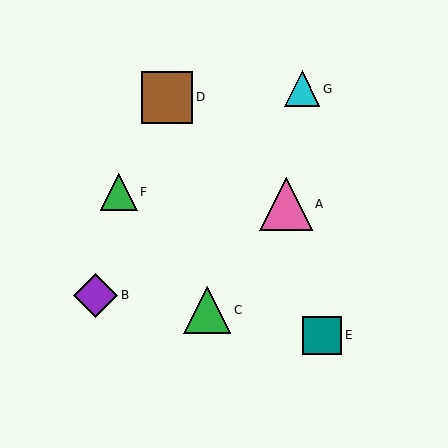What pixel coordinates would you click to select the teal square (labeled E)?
Click at (322, 336) to select the teal square E.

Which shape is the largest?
The pink triangle (labeled A) is the largest.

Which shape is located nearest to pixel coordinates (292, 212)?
The pink triangle (labeled A) at (286, 204) is nearest to that location.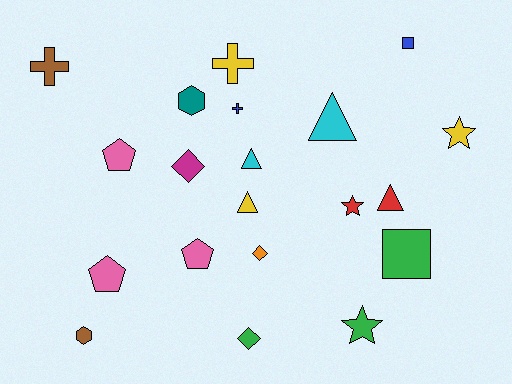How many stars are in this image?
There are 3 stars.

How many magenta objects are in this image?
There is 1 magenta object.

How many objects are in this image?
There are 20 objects.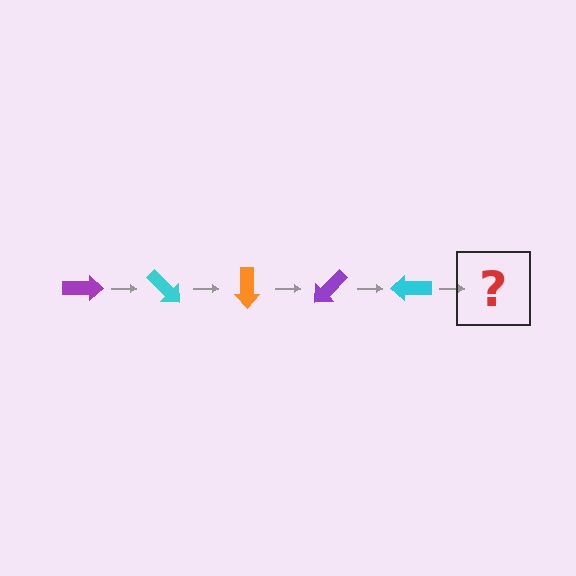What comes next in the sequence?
The next element should be an orange arrow, rotated 225 degrees from the start.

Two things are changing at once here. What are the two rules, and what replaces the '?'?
The two rules are that it rotates 45 degrees each step and the color cycles through purple, cyan, and orange. The '?' should be an orange arrow, rotated 225 degrees from the start.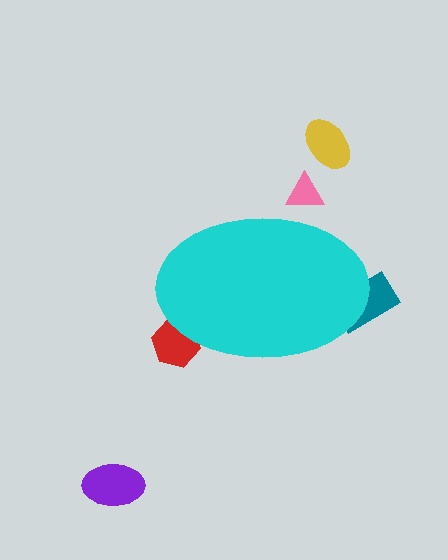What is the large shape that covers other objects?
A cyan ellipse.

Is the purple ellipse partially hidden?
No, the purple ellipse is fully visible.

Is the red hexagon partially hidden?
Yes, the red hexagon is partially hidden behind the cyan ellipse.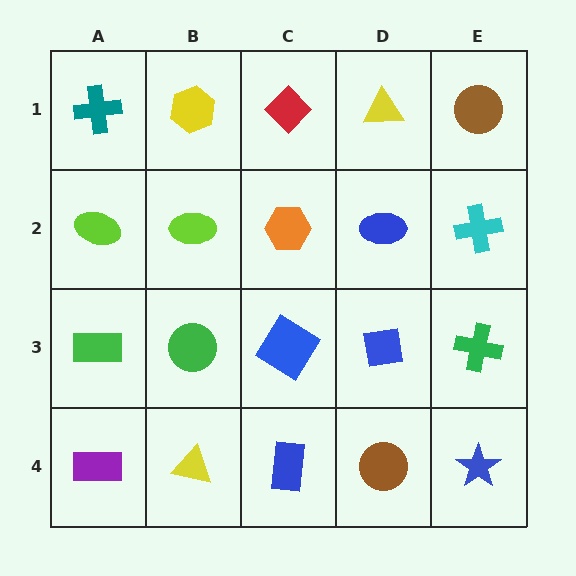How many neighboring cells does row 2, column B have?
4.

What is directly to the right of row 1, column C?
A yellow triangle.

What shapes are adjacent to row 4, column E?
A green cross (row 3, column E), a brown circle (row 4, column D).